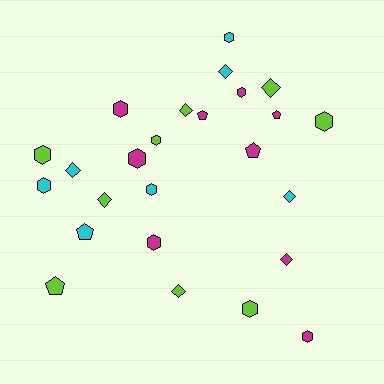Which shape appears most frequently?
Hexagon, with 12 objects.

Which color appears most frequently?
Lime, with 9 objects.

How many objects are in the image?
There are 25 objects.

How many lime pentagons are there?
There is 1 lime pentagon.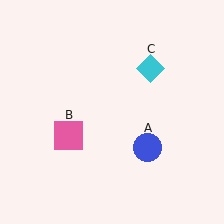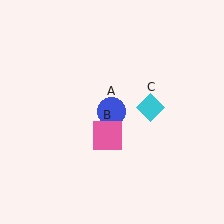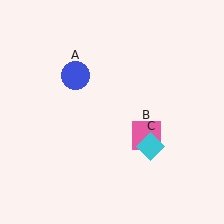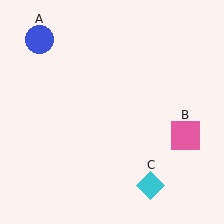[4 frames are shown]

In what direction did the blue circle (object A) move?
The blue circle (object A) moved up and to the left.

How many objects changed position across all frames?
3 objects changed position: blue circle (object A), pink square (object B), cyan diamond (object C).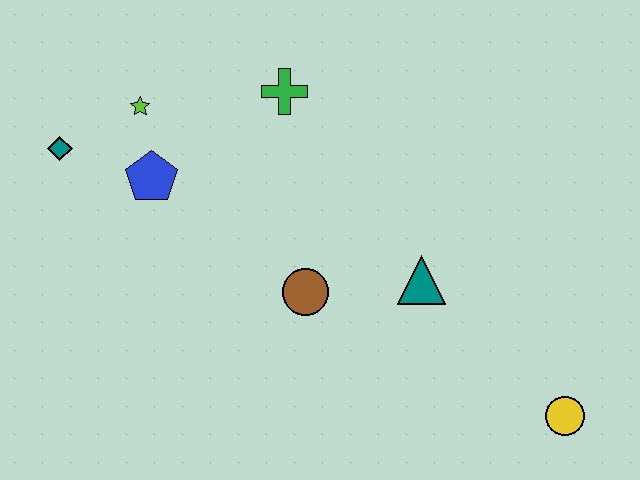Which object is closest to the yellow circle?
The teal triangle is closest to the yellow circle.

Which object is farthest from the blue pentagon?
The yellow circle is farthest from the blue pentagon.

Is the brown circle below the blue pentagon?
Yes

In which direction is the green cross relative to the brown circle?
The green cross is above the brown circle.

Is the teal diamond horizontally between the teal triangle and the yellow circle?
No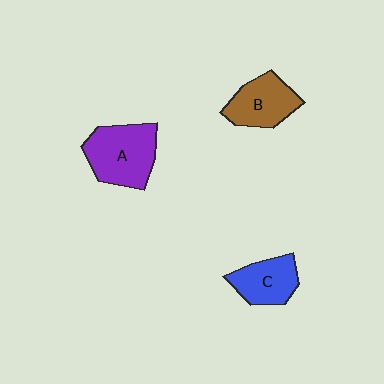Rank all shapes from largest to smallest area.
From largest to smallest: A (purple), B (brown), C (blue).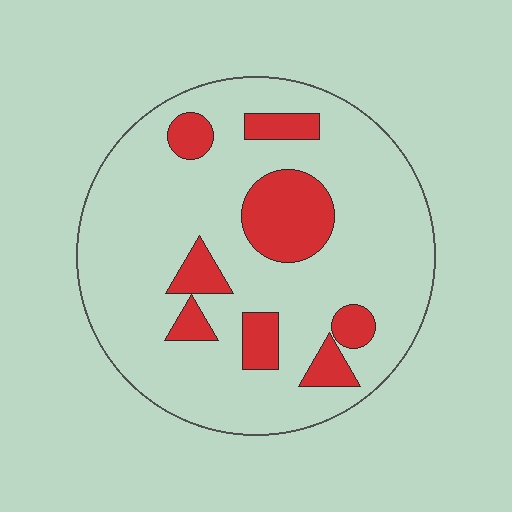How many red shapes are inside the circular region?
8.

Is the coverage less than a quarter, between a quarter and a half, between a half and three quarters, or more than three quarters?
Less than a quarter.